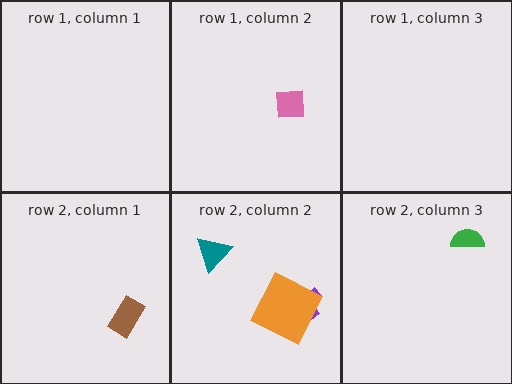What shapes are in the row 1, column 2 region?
The pink square.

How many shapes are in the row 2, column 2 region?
3.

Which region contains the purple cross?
The row 2, column 2 region.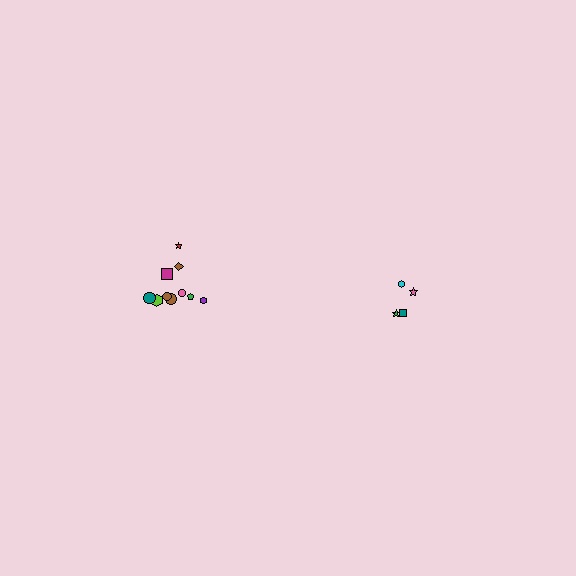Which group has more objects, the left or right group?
The left group.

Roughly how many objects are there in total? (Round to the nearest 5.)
Roughly 15 objects in total.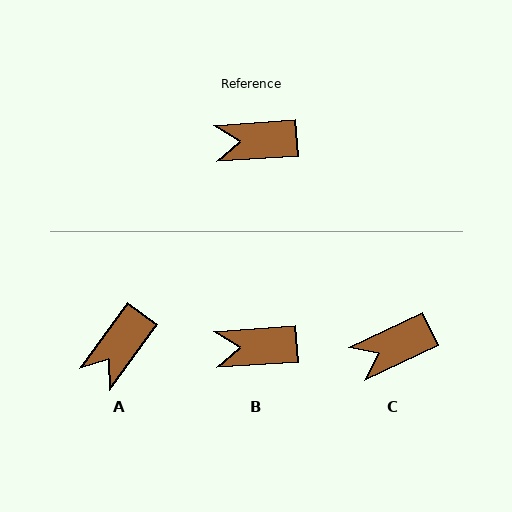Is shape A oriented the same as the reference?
No, it is off by about 50 degrees.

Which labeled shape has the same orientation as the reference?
B.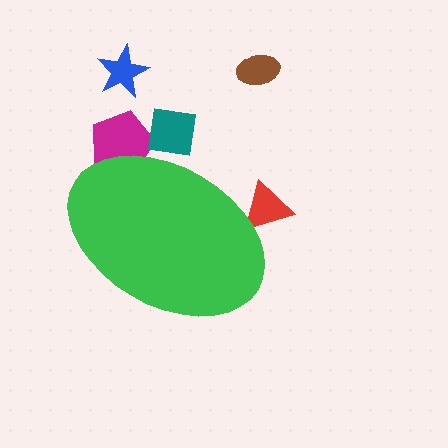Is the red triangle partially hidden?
Yes, the red triangle is partially hidden behind the green ellipse.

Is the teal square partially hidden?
Yes, the teal square is partially hidden behind the green ellipse.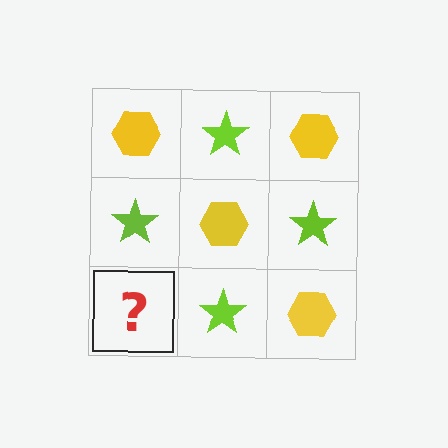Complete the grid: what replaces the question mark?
The question mark should be replaced with a yellow hexagon.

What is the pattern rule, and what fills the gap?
The rule is that it alternates yellow hexagon and lime star in a checkerboard pattern. The gap should be filled with a yellow hexagon.